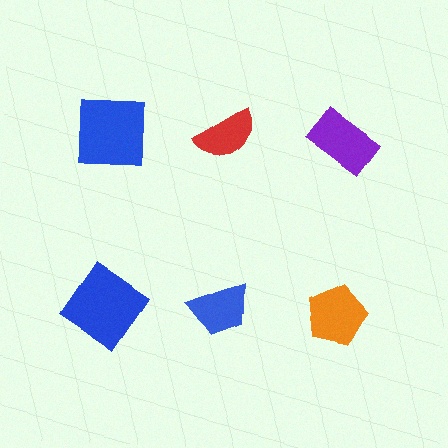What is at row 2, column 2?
A blue trapezoid.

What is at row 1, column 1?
A blue square.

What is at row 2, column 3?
An orange pentagon.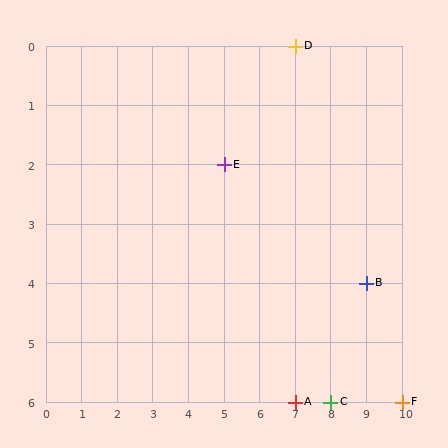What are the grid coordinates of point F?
Point F is at grid coordinates (10, 6).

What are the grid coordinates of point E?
Point E is at grid coordinates (5, 2).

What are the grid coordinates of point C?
Point C is at grid coordinates (8, 6).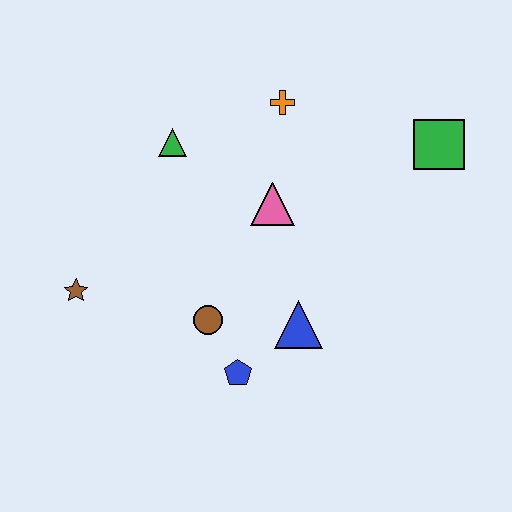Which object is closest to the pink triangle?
The orange cross is closest to the pink triangle.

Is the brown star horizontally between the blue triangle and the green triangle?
No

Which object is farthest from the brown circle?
The green square is farthest from the brown circle.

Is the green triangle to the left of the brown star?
No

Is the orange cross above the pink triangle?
Yes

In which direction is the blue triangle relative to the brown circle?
The blue triangle is to the right of the brown circle.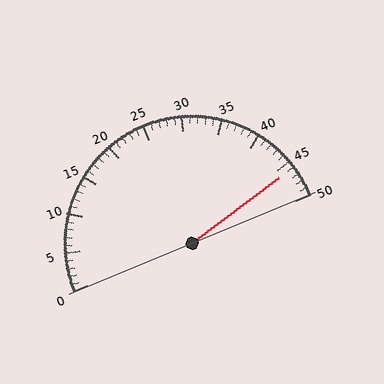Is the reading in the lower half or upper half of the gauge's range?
The reading is in the upper half of the range (0 to 50).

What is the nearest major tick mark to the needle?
The nearest major tick mark is 45.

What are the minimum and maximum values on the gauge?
The gauge ranges from 0 to 50.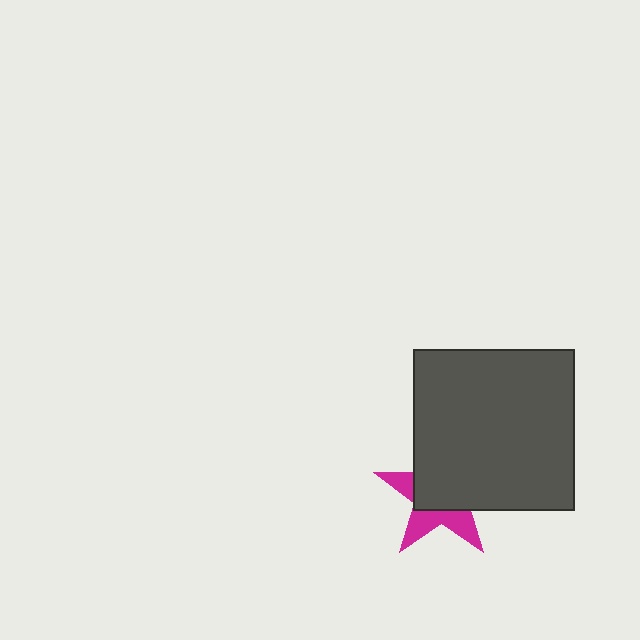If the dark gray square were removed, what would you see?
You would see the complete magenta star.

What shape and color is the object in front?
The object in front is a dark gray square.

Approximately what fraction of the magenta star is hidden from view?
Roughly 61% of the magenta star is hidden behind the dark gray square.